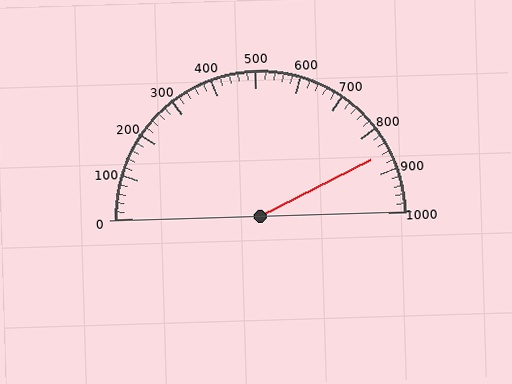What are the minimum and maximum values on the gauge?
The gauge ranges from 0 to 1000.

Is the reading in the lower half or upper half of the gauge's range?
The reading is in the upper half of the range (0 to 1000).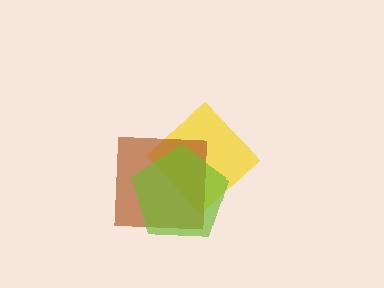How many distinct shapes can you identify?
There are 3 distinct shapes: a yellow diamond, a brown square, a lime pentagon.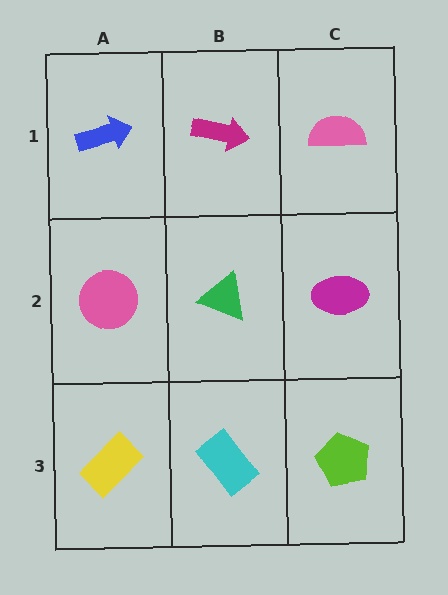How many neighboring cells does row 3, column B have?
3.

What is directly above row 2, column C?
A pink semicircle.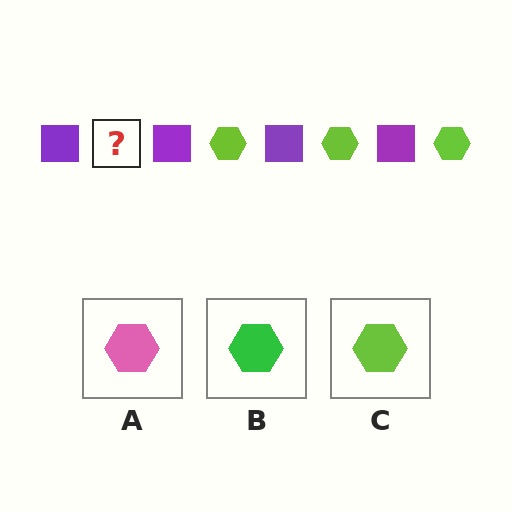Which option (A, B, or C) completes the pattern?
C.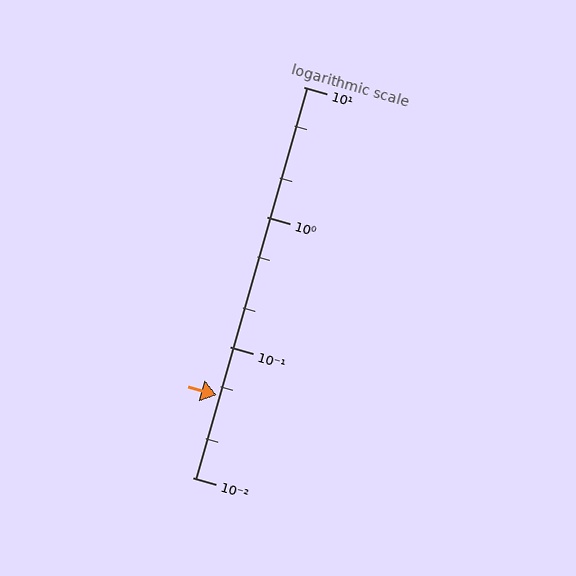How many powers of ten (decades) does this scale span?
The scale spans 3 decades, from 0.01 to 10.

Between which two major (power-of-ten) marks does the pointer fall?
The pointer is between 0.01 and 0.1.